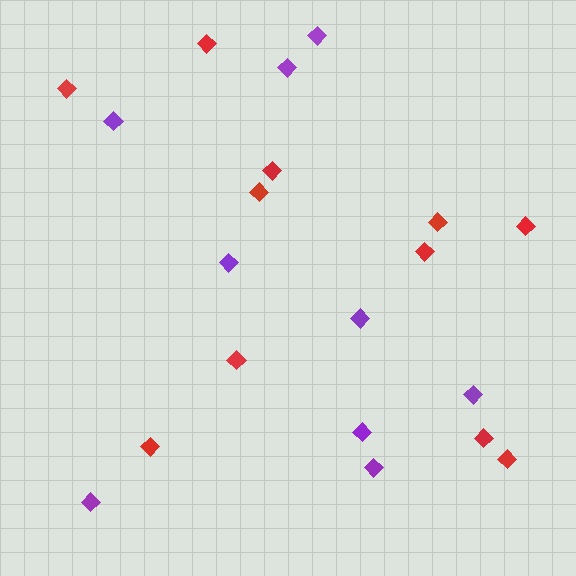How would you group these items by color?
There are 2 groups: one group of red diamonds (11) and one group of purple diamonds (9).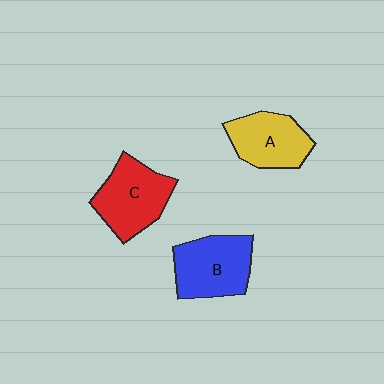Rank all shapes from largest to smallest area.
From largest to smallest: B (blue), C (red), A (yellow).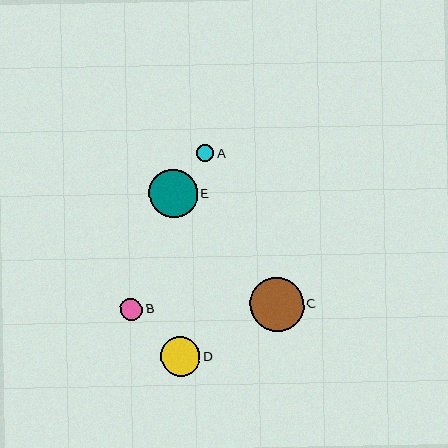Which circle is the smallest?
Circle A is the smallest with a size of approximately 18 pixels.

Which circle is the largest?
Circle C is the largest with a size of approximately 54 pixels.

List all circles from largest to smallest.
From largest to smallest: C, E, D, B, A.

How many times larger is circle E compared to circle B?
Circle E is approximately 2.2 times the size of circle B.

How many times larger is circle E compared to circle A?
Circle E is approximately 2.7 times the size of circle A.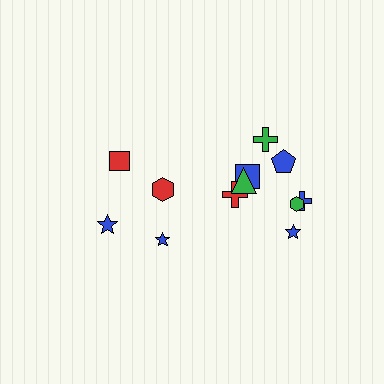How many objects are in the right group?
There are 8 objects.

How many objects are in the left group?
There are 4 objects.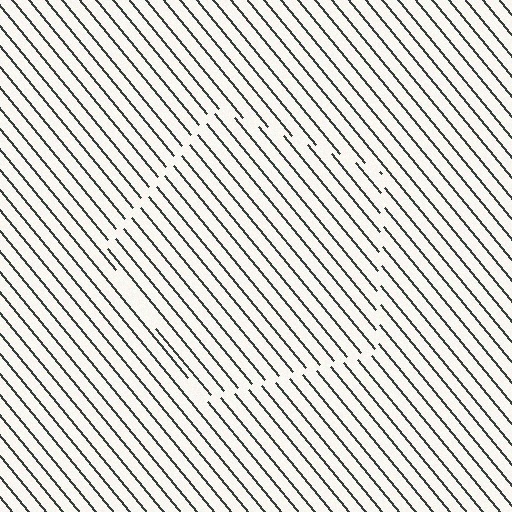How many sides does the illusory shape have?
5 sides — the line-ends trace a pentagon.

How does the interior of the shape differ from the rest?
The interior of the shape contains the same grating, shifted by half a period — the contour is defined by the phase discontinuity where line-ends from the inner and outer gratings abut.